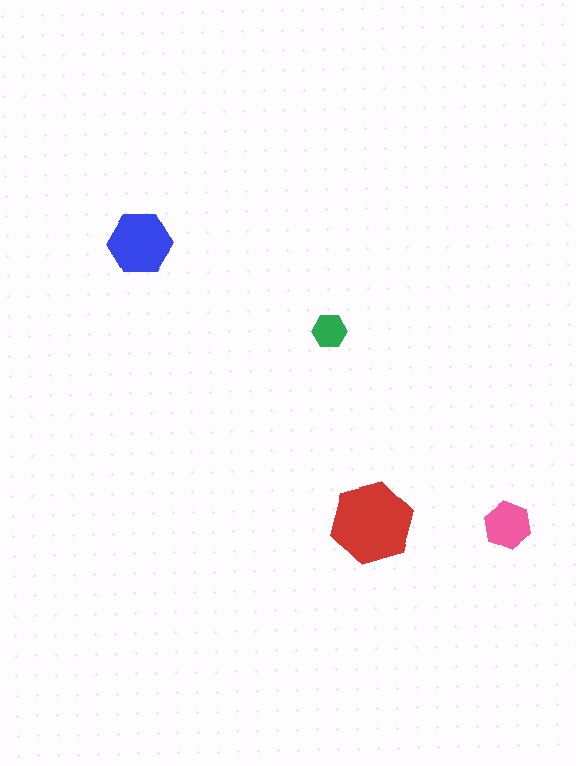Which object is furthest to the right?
The pink hexagon is rightmost.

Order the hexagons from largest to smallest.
the red one, the blue one, the pink one, the green one.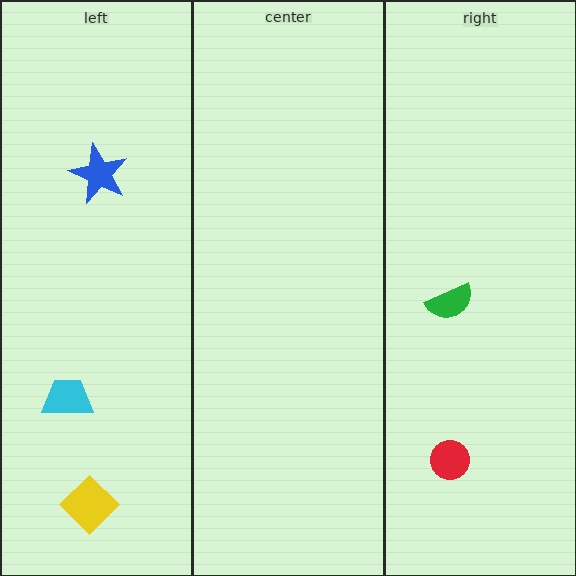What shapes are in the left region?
The yellow diamond, the cyan trapezoid, the blue star.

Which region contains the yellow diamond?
The left region.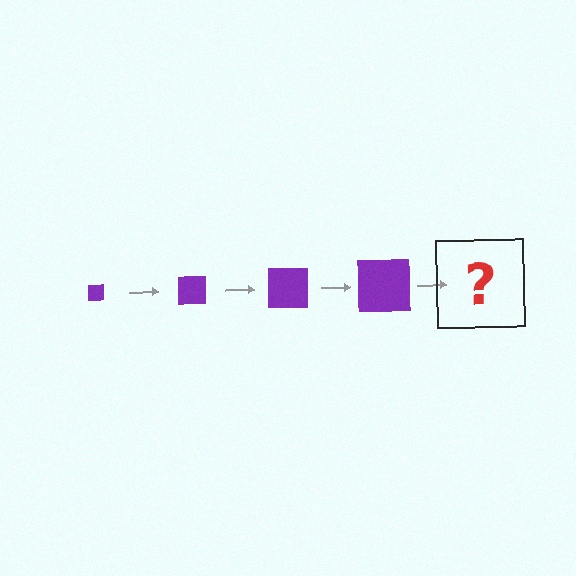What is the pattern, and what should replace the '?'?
The pattern is that the square gets progressively larger each step. The '?' should be a purple square, larger than the previous one.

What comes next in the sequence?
The next element should be a purple square, larger than the previous one.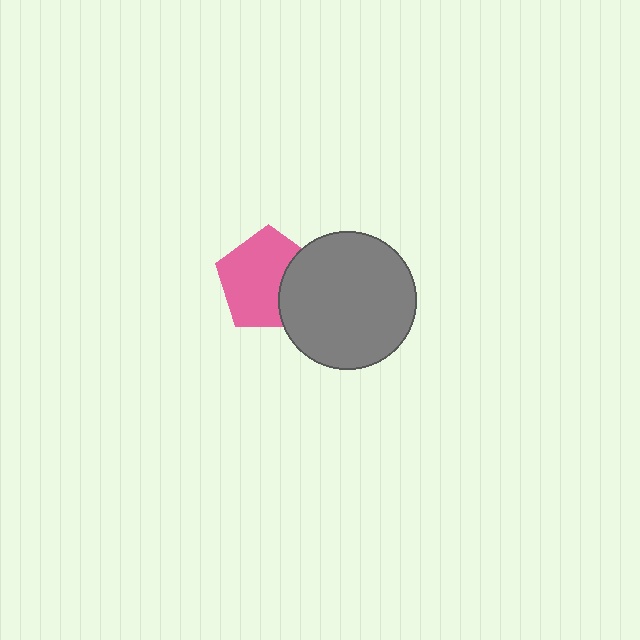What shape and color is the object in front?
The object in front is a gray circle.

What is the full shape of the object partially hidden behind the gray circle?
The partially hidden object is a pink pentagon.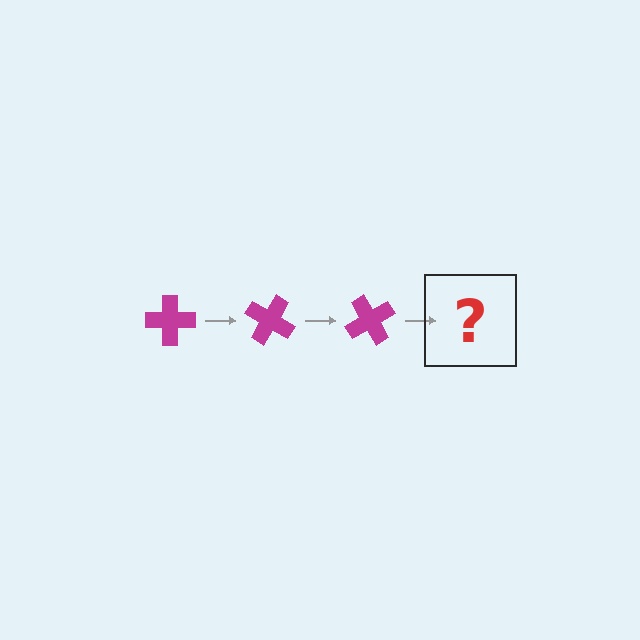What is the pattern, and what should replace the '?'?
The pattern is that the cross rotates 30 degrees each step. The '?' should be a magenta cross rotated 90 degrees.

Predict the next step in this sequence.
The next step is a magenta cross rotated 90 degrees.